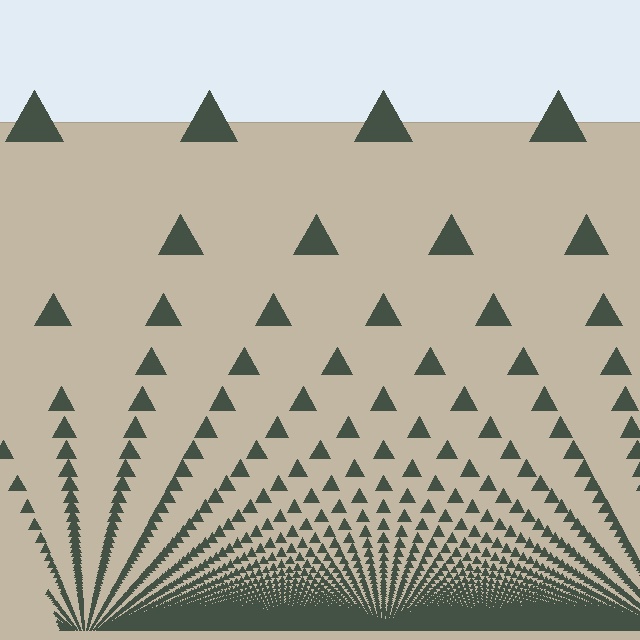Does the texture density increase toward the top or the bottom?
Density increases toward the bottom.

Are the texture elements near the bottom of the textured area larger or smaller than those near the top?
Smaller. The gradient is inverted — elements near the bottom are smaller and denser.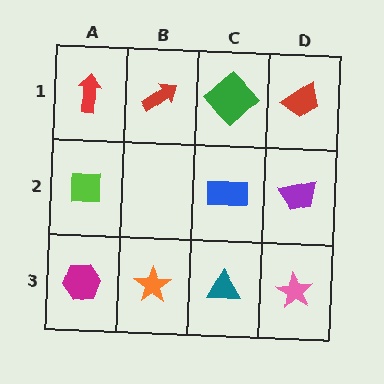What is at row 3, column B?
An orange star.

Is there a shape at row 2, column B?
No, that cell is empty.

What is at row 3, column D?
A pink star.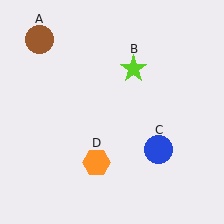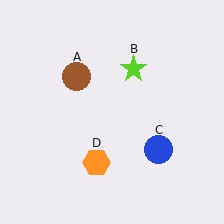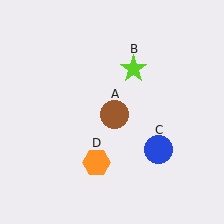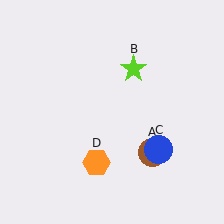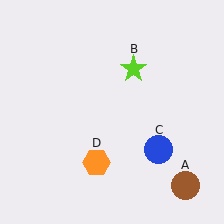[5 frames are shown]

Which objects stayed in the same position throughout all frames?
Lime star (object B) and blue circle (object C) and orange hexagon (object D) remained stationary.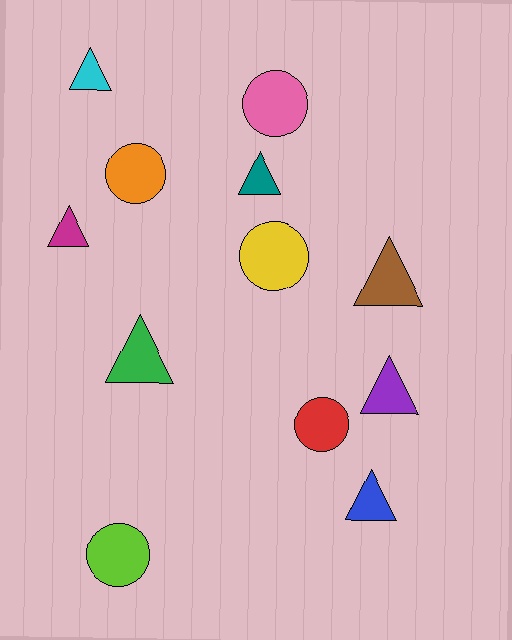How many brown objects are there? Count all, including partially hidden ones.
There is 1 brown object.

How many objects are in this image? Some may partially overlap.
There are 12 objects.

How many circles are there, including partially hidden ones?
There are 5 circles.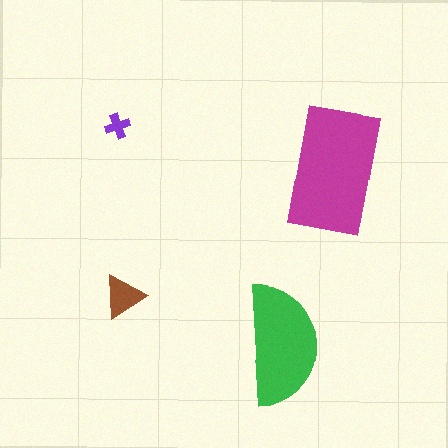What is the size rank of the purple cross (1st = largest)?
4th.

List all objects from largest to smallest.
The magenta rectangle, the green semicircle, the brown triangle, the purple cross.